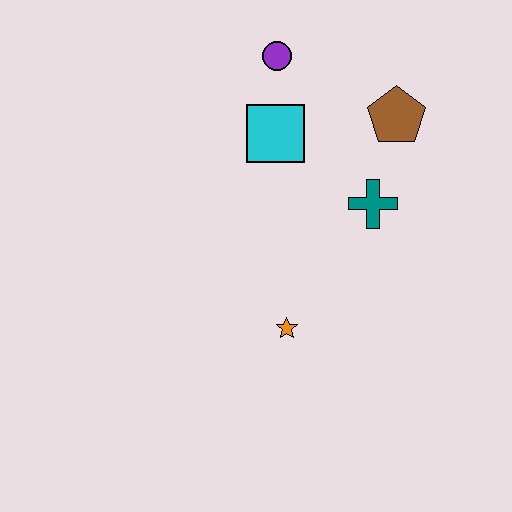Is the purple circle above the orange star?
Yes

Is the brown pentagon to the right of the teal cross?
Yes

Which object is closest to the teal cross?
The brown pentagon is closest to the teal cross.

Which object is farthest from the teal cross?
The purple circle is farthest from the teal cross.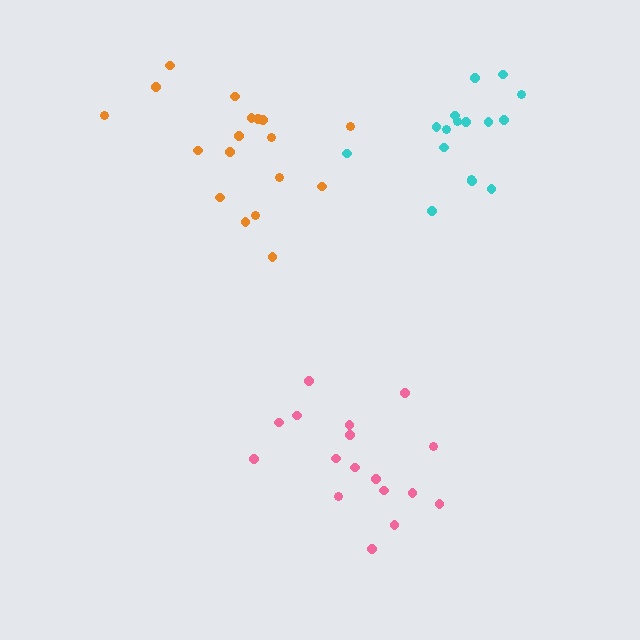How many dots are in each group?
Group 1: 16 dots, Group 2: 18 dots, Group 3: 17 dots (51 total).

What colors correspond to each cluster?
The clusters are colored: cyan, orange, pink.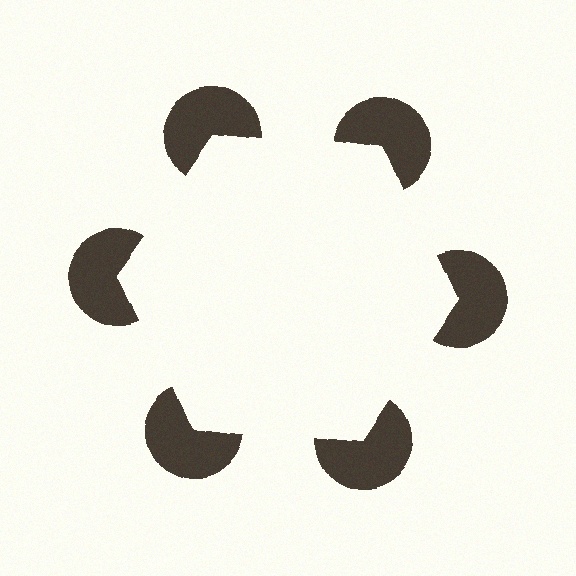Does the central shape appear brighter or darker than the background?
It typically appears slightly brighter than the background, even though no actual brightness change is drawn.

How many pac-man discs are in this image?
There are 6 — one at each vertex of the illusory hexagon.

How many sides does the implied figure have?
6 sides.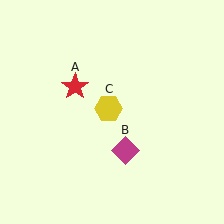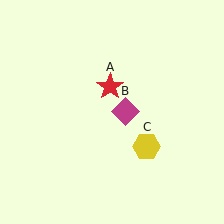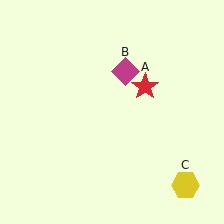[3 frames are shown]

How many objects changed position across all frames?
3 objects changed position: red star (object A), magenta diamond (object B), yellow hexagon (object C).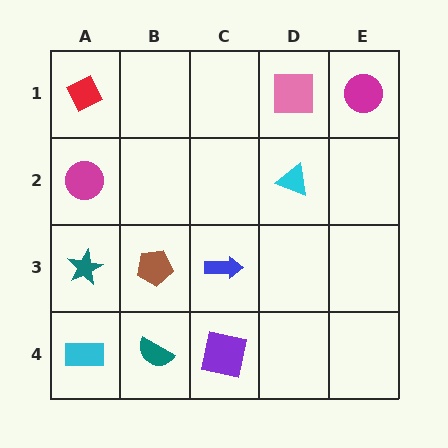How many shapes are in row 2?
2 shapes.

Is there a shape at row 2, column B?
No, that cell is empty.